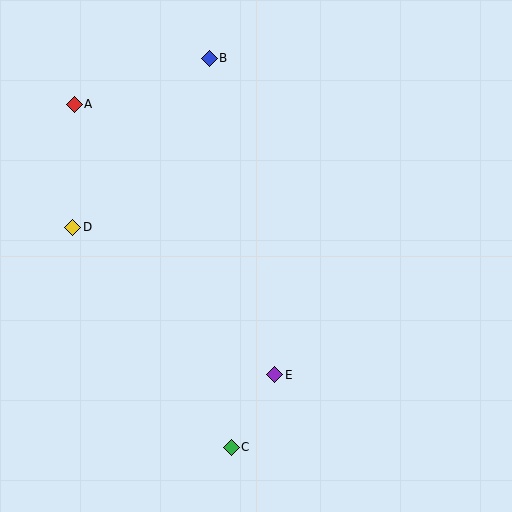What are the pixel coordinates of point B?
Point B is at (209, 58).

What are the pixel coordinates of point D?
Point D is at (73, 227).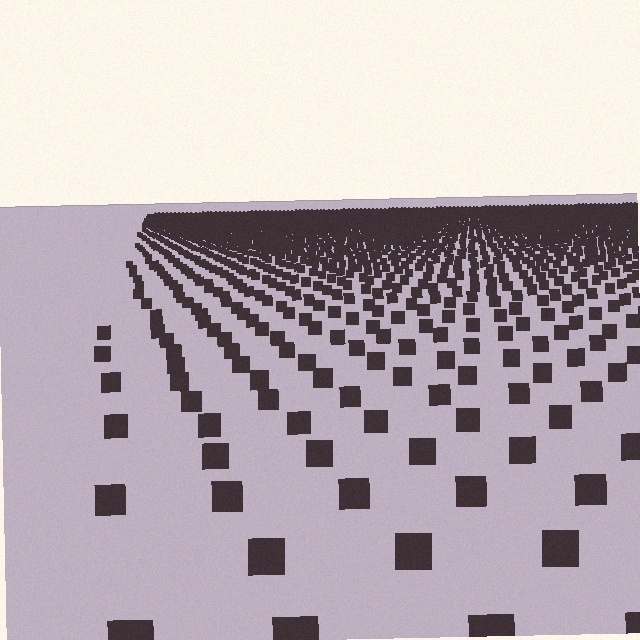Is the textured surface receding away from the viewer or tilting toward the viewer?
The surface is receding away from the viewer. Texture elements get smaller and denser toward the top.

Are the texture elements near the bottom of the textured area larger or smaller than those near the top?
Larger. Near the bottom, elements are closer to the viewer and appear at a bigger on-screen size.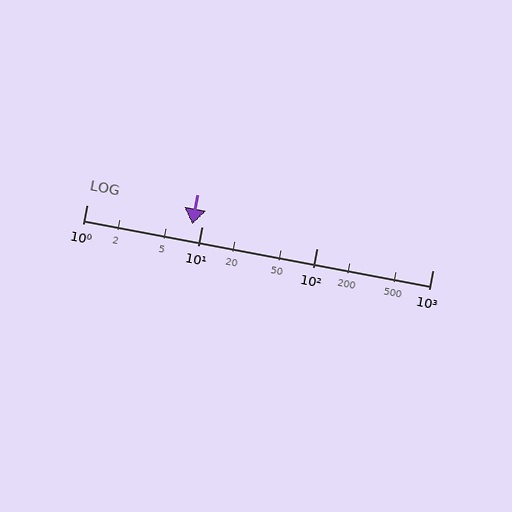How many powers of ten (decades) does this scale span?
The scale spans 3 decades, from 1 to 1000.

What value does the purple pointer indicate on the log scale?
The pointer indicates approximately 8.3.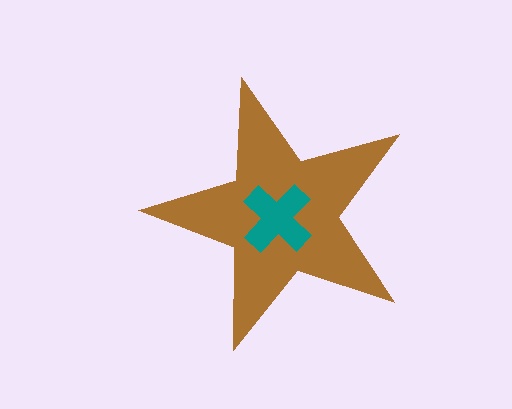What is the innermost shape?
The teal cross.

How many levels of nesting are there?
2.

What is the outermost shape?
The brown star.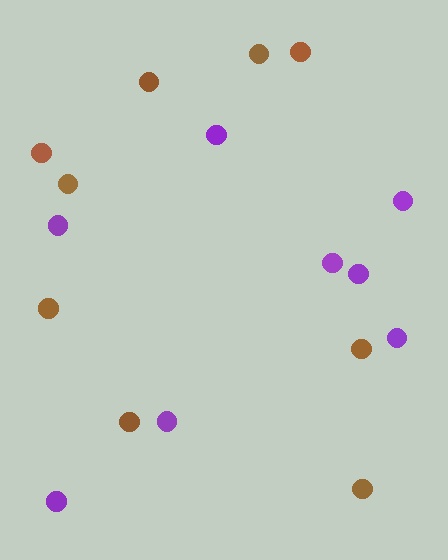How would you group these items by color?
There are 2 groups: one group of purple circles (8) and one group of brown circles (9).